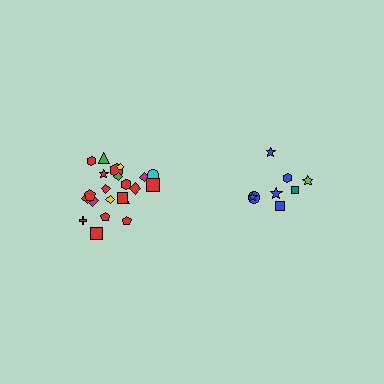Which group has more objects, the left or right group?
The left group.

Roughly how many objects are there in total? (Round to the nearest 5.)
Roughly 30 objects in total.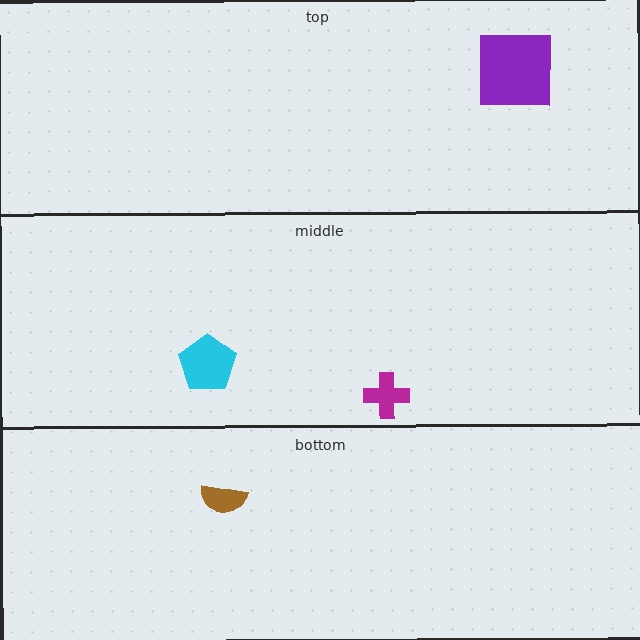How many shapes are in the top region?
1.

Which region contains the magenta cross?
The middle region.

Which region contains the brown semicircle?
The bottom region.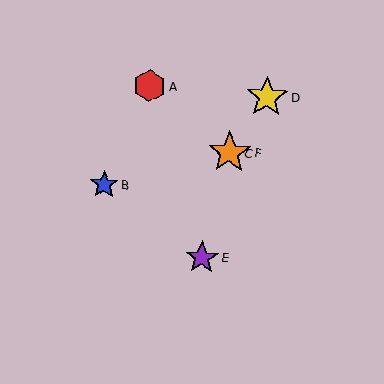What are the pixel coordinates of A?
Object A is at (150, 86).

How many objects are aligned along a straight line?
3 objects (C, D, F) are aligned along a straight line.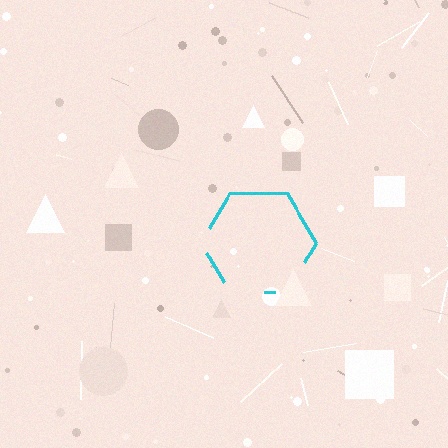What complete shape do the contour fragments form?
The contour fragments form a hexagon.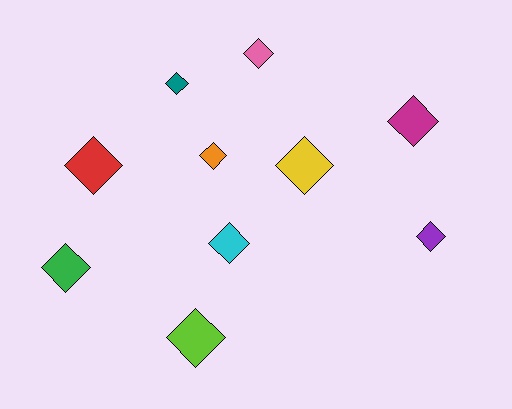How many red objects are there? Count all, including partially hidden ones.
There is 1 red object.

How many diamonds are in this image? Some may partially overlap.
There are 10 diamonds.